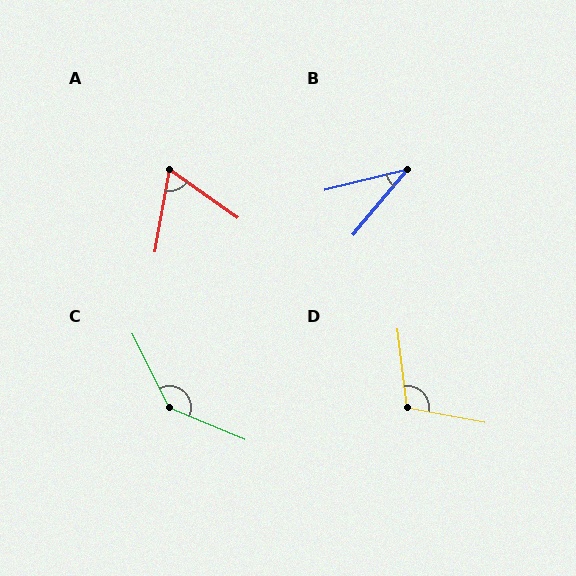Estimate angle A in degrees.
Approximately 65 degrees.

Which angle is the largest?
C, at approximately 139 degrees.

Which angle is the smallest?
B, at approximately 37 degrees.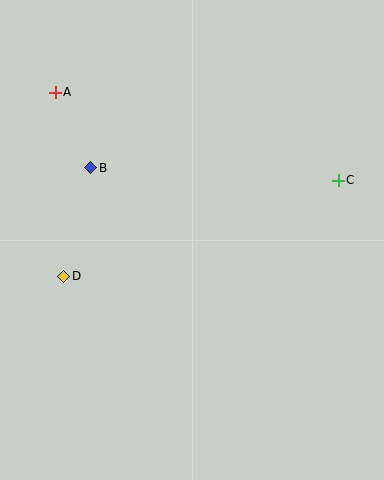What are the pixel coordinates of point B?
Point B is at (91, 168).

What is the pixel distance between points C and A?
The distance between C and A is 297 pixels.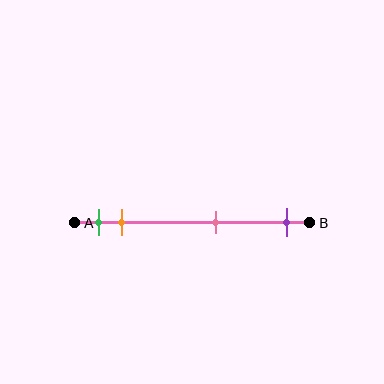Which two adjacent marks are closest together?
The green and orange marks are the closest adjacent pair.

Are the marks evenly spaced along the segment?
No, the marks are not evenly spaced.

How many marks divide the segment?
There are 4 marks dividing the segment.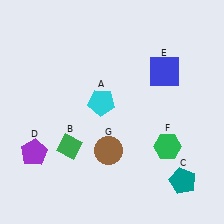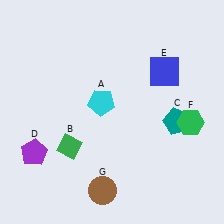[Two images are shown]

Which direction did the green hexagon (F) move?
The green hexagon (F) moved up.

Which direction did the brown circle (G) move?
The brown circle (G) moved down.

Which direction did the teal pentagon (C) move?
The teal pentagon (C) moved up.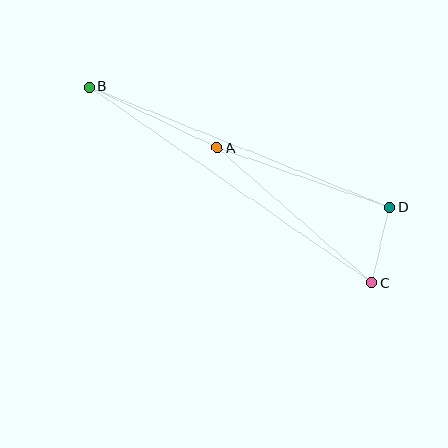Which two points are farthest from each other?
Points B and C are farthest from each other.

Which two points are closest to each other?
Points C and D are closest to each other.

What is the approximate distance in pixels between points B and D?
The distance between B and D is approximately 323 pixels.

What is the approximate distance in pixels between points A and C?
The distance between A and C is approximately 205 pixels.